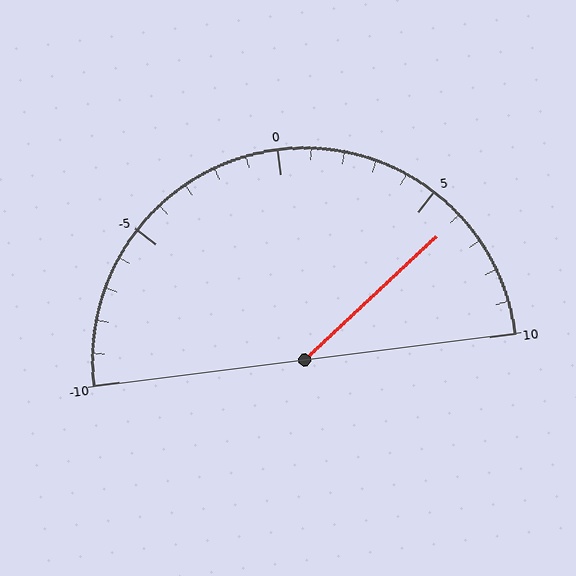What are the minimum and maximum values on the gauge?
The gauge ranges from -10 to 10.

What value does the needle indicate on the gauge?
The needle indicates approximately 6.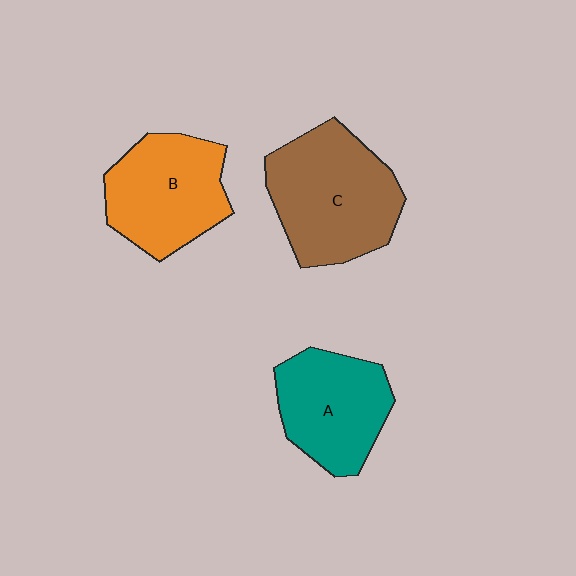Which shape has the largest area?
Shape C (brown).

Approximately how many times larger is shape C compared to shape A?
Approximately 1.3 times.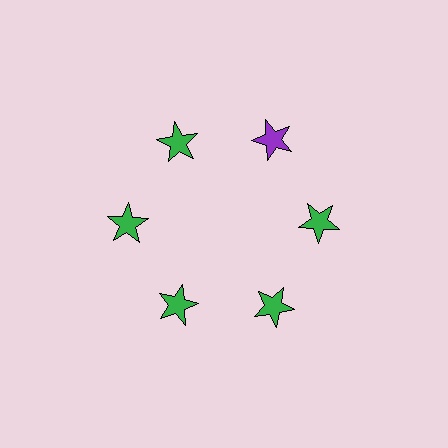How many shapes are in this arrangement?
There are 6 shapes arranged in a ring pattern.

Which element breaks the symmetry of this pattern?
The purple star at roughly the 1 o'clock position breaks the symmetry. All other shapes are green stars.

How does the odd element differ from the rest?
It has a different color: purple instead of green.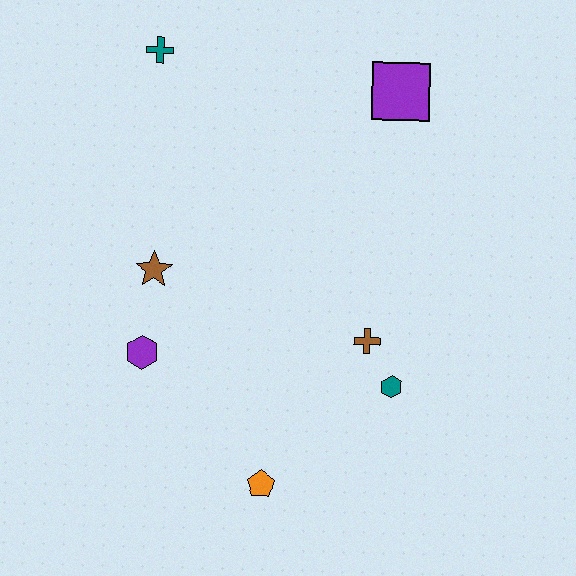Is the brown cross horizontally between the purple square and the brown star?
Yes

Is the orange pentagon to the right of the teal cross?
Yes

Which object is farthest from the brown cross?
The teal cross is farthest from the brown cross.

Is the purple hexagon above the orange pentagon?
Yes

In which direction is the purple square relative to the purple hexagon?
The purple square is above the purple hexagon.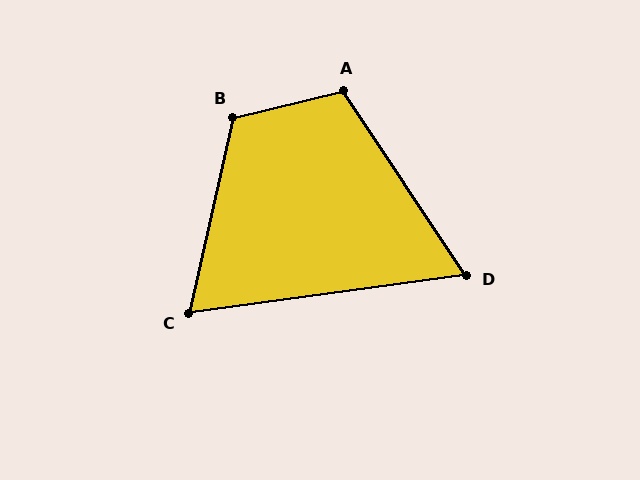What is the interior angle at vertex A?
Approximately 111 degrees (obtuse).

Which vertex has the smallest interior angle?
D, at approximately 64 degrees.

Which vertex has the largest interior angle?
B, at approximately 116 degrees.